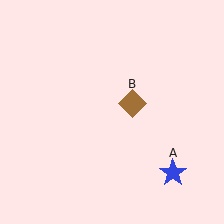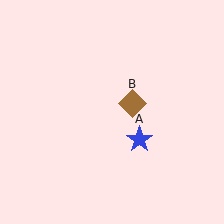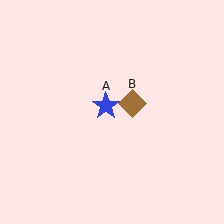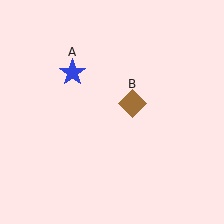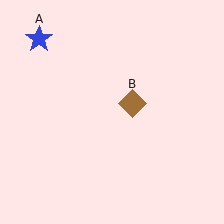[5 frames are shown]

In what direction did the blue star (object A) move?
The blue star (object A) moved up and to the left.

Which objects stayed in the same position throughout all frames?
Brown diamond (object B) remained stationary.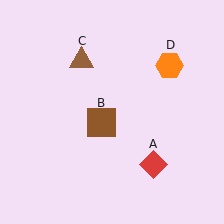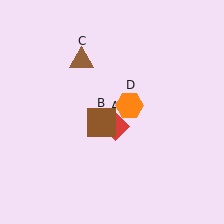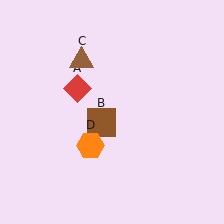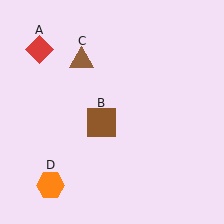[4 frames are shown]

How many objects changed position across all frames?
2 objects changed position: red diamond (object A), orange hexagon (object D).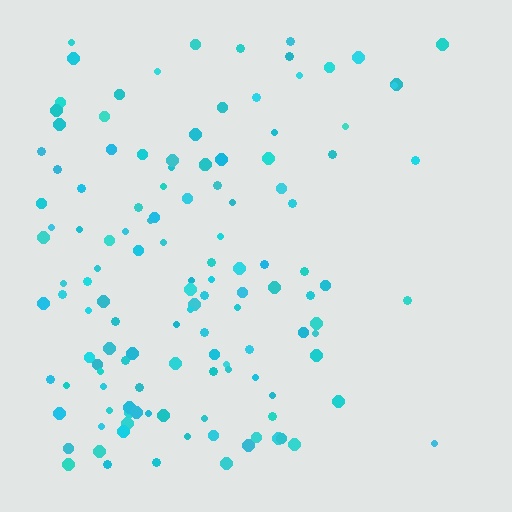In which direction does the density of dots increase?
From right to left, with the left side densest.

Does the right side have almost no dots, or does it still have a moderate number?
Still a moderate number, just noticeably fewer than the left.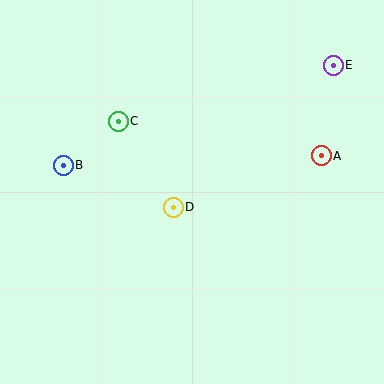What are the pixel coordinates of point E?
Point E is at (333, 65).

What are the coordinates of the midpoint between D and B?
The midpoint between D and B is at (118, 186).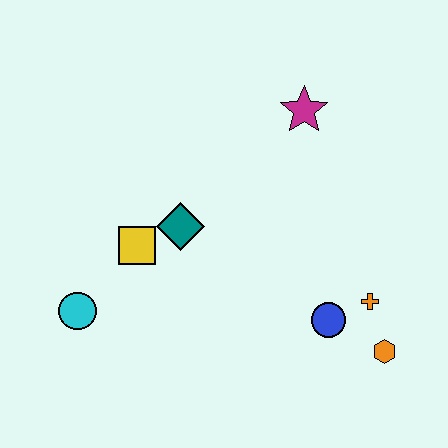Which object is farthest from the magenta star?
The cyan circle is farthest from the magenta star.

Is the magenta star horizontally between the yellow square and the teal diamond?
No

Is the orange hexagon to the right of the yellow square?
Yes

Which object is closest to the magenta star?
The teal diamond is closest to the magenta star.